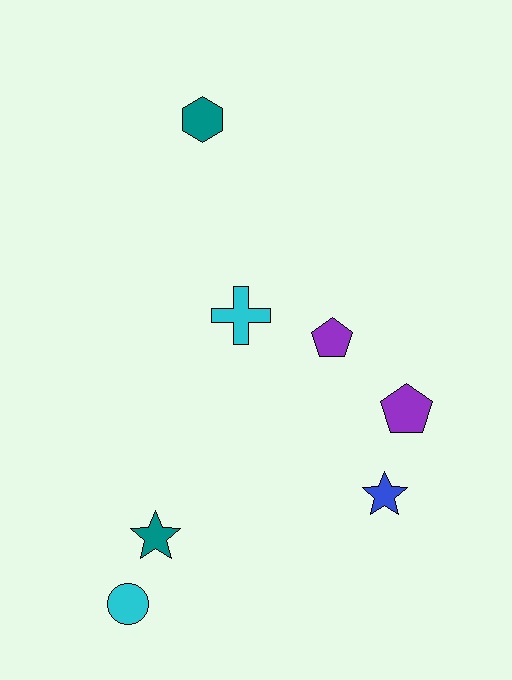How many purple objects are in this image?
There are 2 purple objects.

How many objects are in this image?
There are 7 objects.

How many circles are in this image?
There is 1 circle.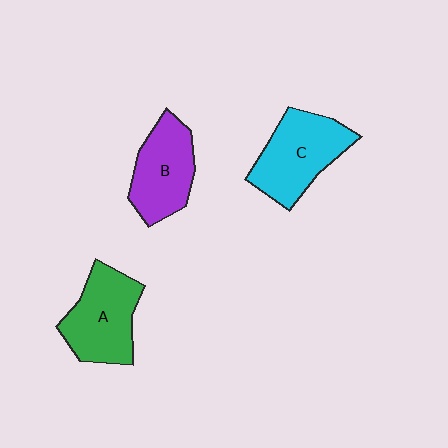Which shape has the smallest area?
Shape B (purple).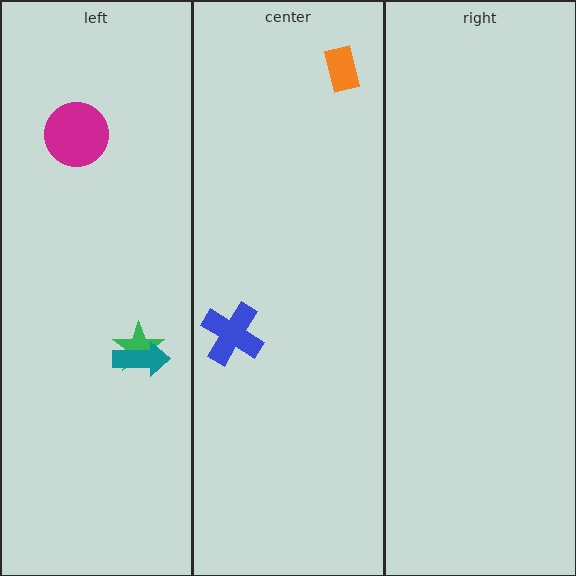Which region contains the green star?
The left region.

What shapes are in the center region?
The blue cross, the orange rectangle.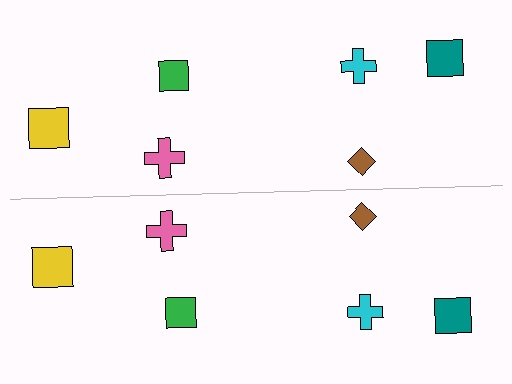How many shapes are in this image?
There are 12 shapes in this image.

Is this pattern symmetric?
Yes, this pattern has bilateral (reflection) symmetry.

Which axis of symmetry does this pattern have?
The pattern has a horizontal axis of symmetry running through the center of the image.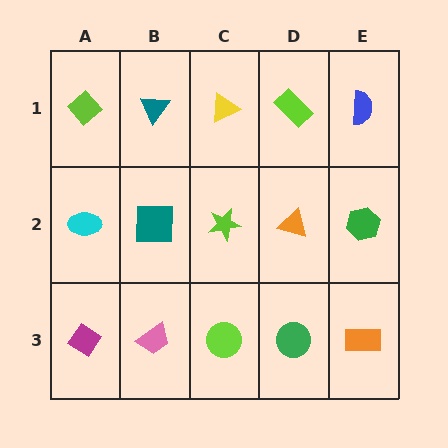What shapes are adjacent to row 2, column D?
A lime rectangle (row 1, column D), a green circle (row 3, column D), a lime star (row 2, column C), a green hexagon (row 2, column E).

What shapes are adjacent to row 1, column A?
A cyan ellipse (row 2, column A), a teal triangle (row 1, column B).